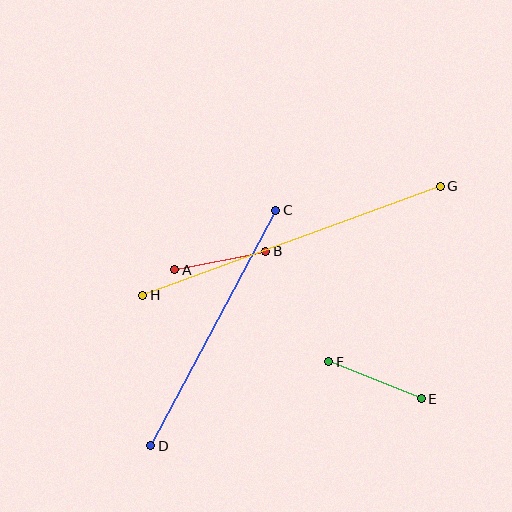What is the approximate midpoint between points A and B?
The midpoint is at approximately (220, 260) pixels.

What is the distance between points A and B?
The distance is approximately 92 pixels.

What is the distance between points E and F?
The distance is approximately 99 pixels.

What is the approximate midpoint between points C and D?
The midpoint is at approximately (213, 328) pixels.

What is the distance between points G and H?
The distance is approximately 317 pixels.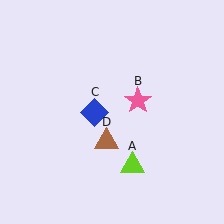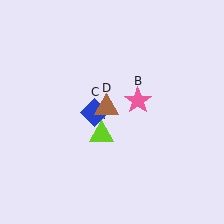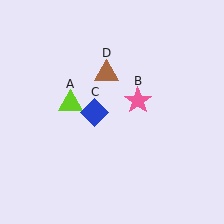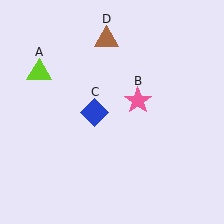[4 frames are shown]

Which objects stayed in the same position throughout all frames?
Pink star (object B) and blue diamond (object C) remained stationary.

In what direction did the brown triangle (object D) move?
The brown triangle (object D) moved up.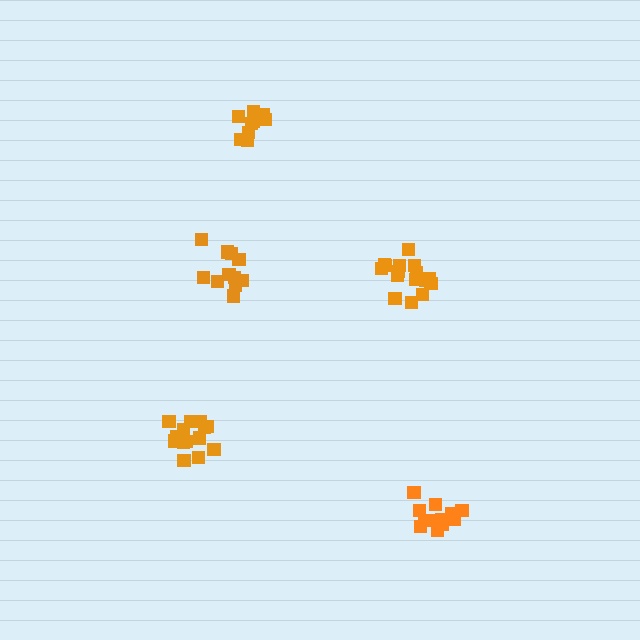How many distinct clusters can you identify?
There are 5 distinct clusters.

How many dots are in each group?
Group 1: 14 dots, Group 2: 10 dots, Group 3: 15 dots, Group 4: 16 dots, Group 5: 12 dots (67 total).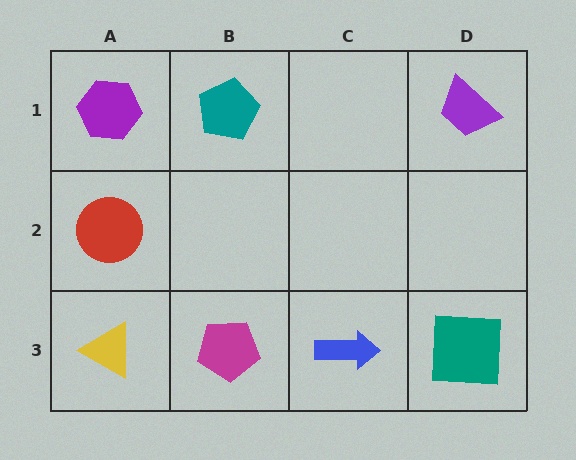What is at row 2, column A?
A red circle.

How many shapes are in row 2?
1 shape.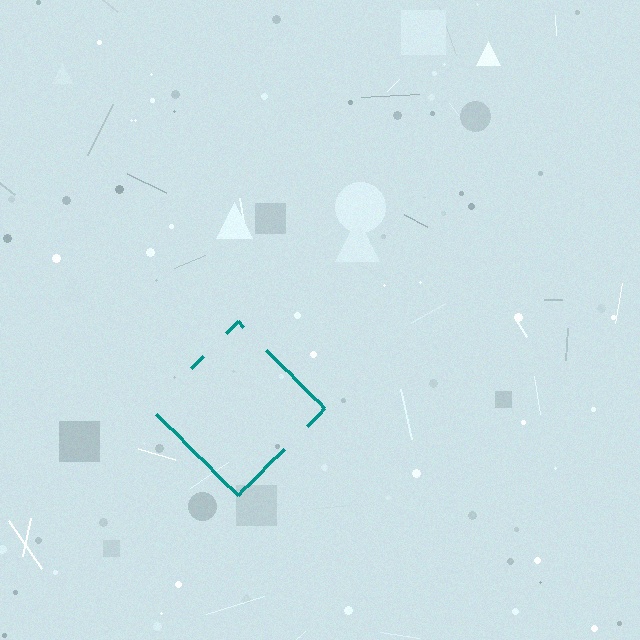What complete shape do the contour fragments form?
The contour fragments form a diamond.